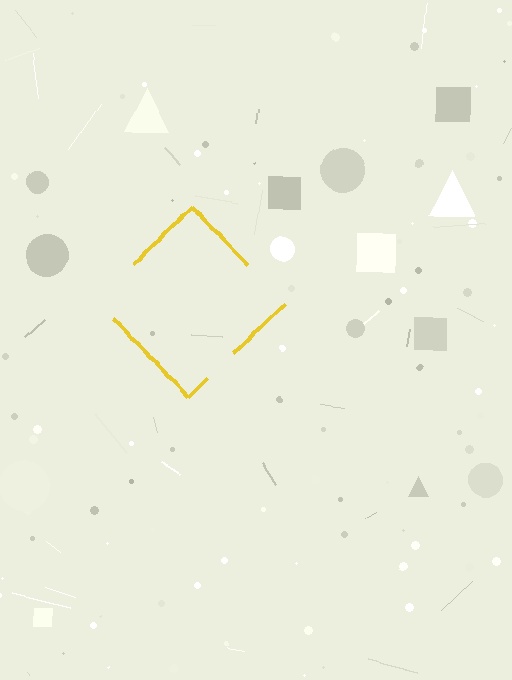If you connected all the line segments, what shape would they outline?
They would outline a diamond.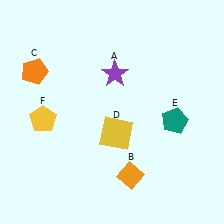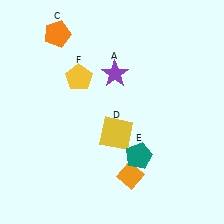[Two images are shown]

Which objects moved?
The objects that moved are: the orange pentagon (C), the teal pentagon (E), the yellow pentagon (F).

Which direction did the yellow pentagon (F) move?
The yellow pentagon (F) moved up.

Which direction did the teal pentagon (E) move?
The teal pentagon (E) moved left.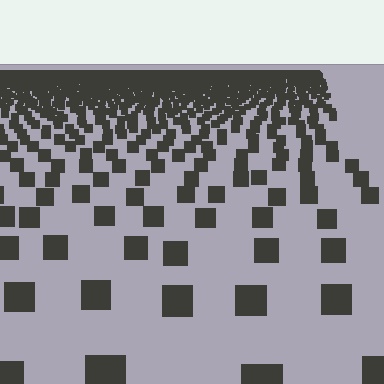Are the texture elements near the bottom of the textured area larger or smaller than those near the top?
Larger. Near the bottom, elements are closer to the viewer and appear at a bigger on-screen size.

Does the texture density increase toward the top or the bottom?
Density increases toward the top.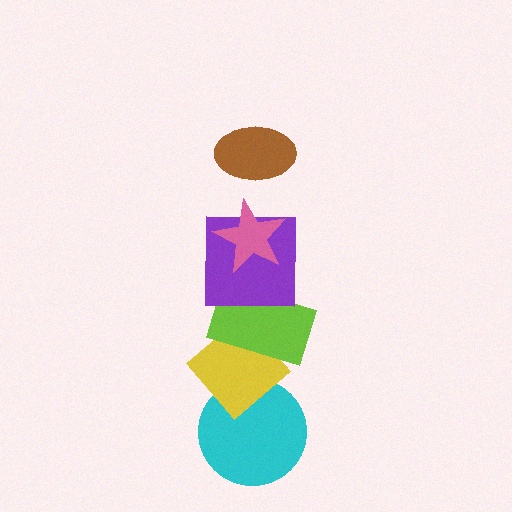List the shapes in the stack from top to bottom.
From top to bottom: the brown ellipse, the pink star, the purple square, the lime rectangle, the yellow diamond, the cyan circle.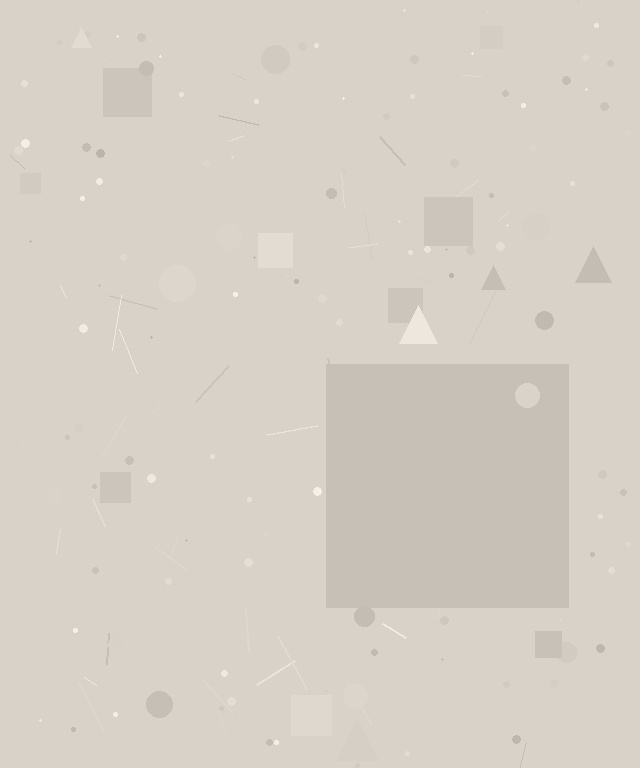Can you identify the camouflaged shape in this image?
The camouflaged shape is a square.